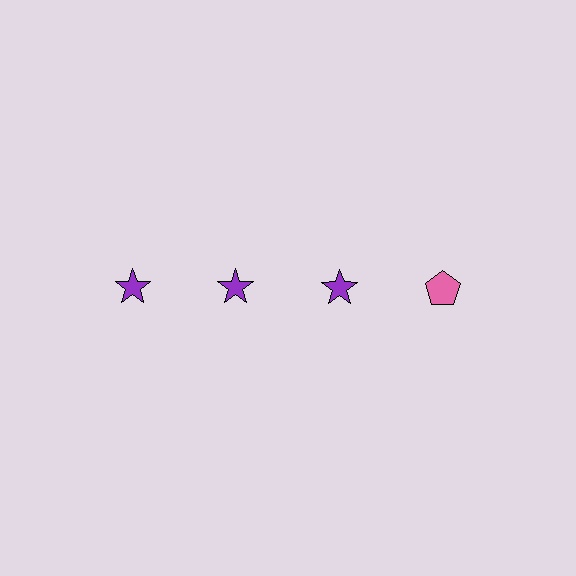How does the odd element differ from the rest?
It differs in both color (pink instead of purple) and shape (pentagon instead of star).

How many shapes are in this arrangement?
There are 4 shapes arranged in a grid pattern.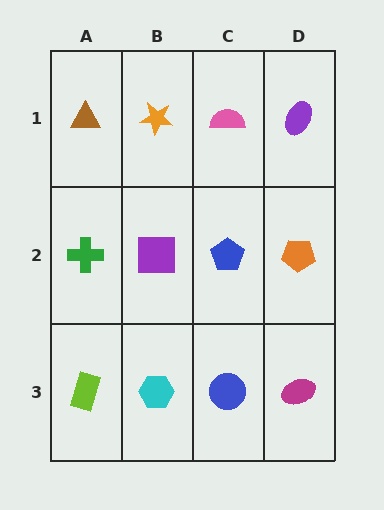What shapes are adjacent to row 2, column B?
An orange star (row 1, column B), a cyan hexagon (row 3, column B), a green cross (row 2, column A), a blue pentagon (row 2, column C).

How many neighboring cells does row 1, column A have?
2.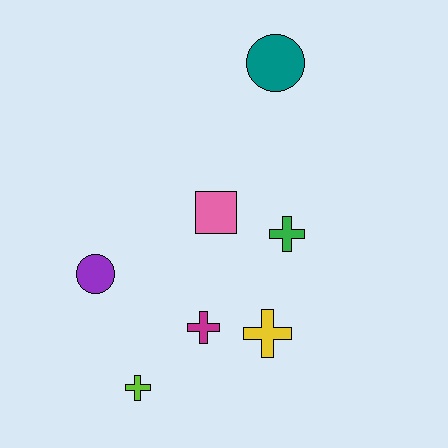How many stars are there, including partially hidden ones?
There are no stars.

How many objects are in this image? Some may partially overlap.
There are 7 objects.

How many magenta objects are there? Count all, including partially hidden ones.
There is 1 magenta object.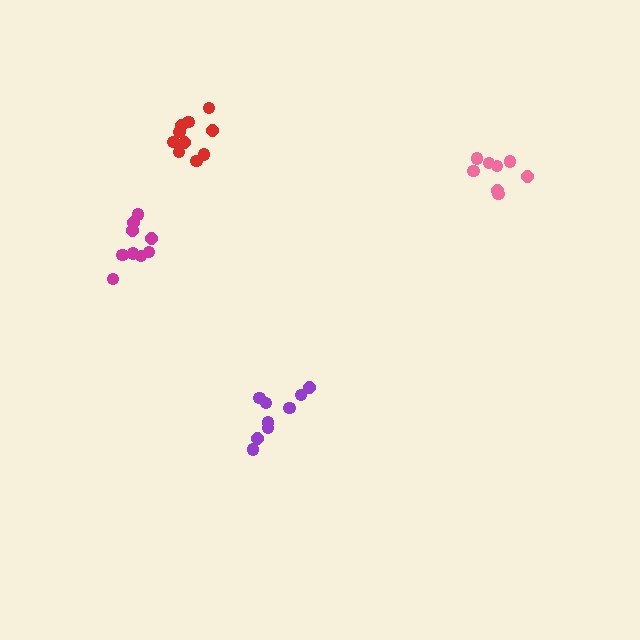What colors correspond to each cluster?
The clusters are colored: magenta, pink, purple, red.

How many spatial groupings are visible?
There are 4 spatial groupings.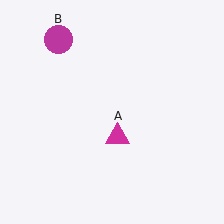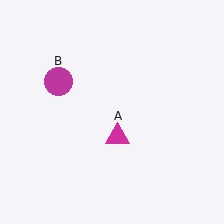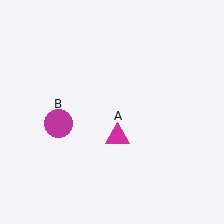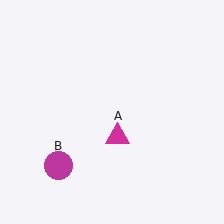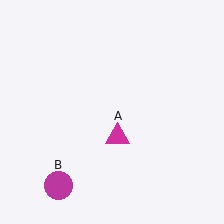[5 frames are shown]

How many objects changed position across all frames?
1 object changed position: magenta circle (object B).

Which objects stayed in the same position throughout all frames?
Magenta triangle (object A) remained stationary.